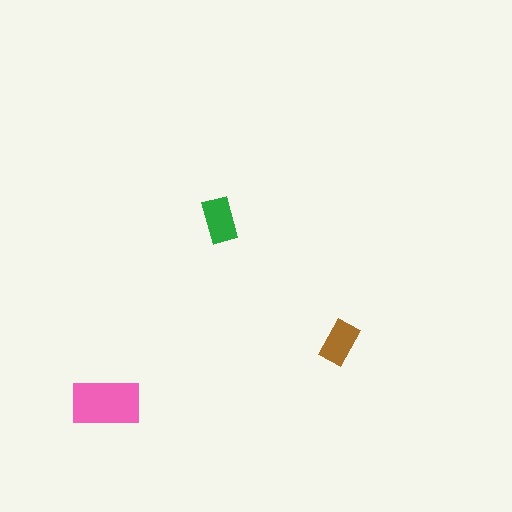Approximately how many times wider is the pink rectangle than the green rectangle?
About 1.5 times wider.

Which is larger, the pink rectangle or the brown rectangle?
The pink one.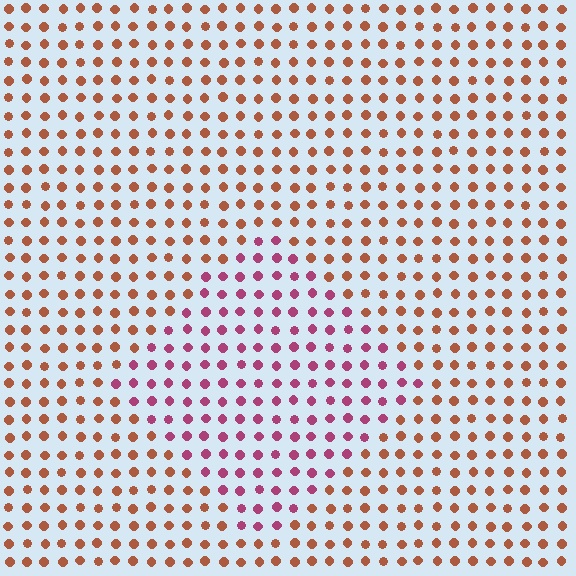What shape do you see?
I see a diamond.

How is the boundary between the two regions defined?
The boundary is defined purely by a slight shift in hue (about 46 degrees). Spacing, size, and orientation are identical on both sides.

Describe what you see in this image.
The image is filled with small brown elements in a uniform arrangement. A diamond-shaped region is visible where the elements are tinted to a slightly different hue, forming a subtle color boundary.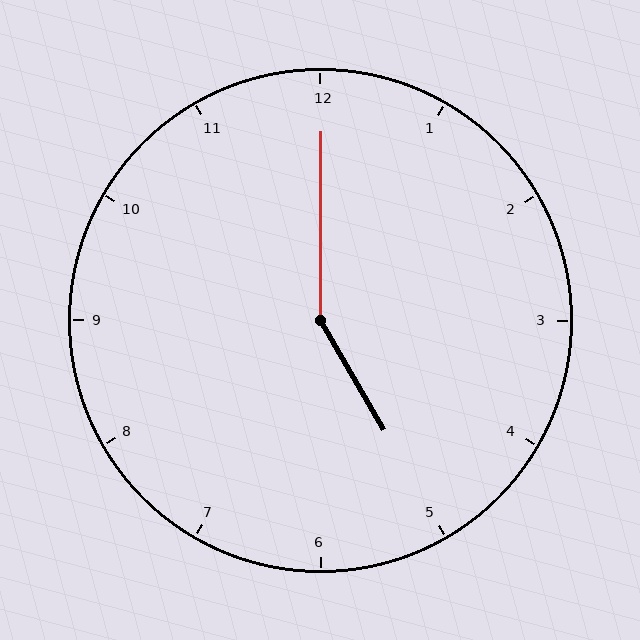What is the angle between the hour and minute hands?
Approximately 150 degrees.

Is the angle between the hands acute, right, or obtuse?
It is obtuse.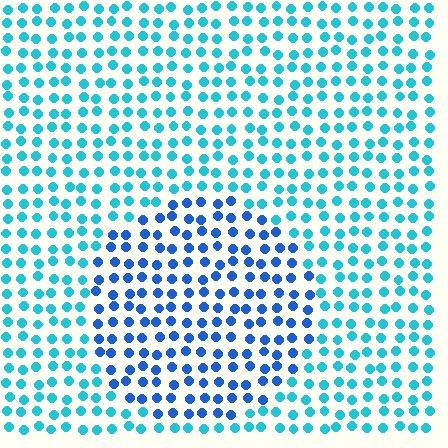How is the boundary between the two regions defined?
The boundary is defined purely by a slight shift in hue (about 34 degrees). Spacing, size, and orientation are identical on both sides.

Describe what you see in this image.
The image is filled with small cyan elements in a uniform arrangement. A circle-shaped region is visible where the elements are tinted to a slightly different hue, forming a subtle color boundary.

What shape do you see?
I see a circle.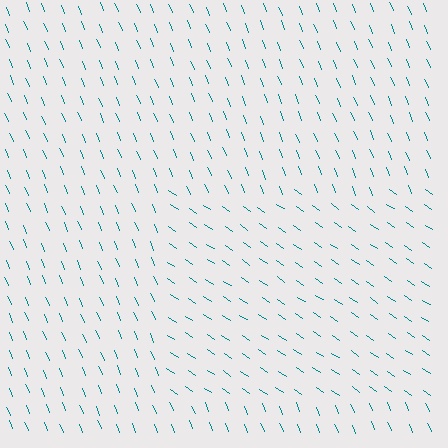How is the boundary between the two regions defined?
The boundary is defined purely by a change in line orientation (approximately 34 degrees difference). All lines are the same color and thickness.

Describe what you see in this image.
The image is filled with small teal line segments. A rectangle region in the image has lines oriented differently from the surrounding lines, creating a visible texture boundary.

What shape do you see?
I see a rectangle.